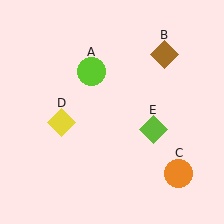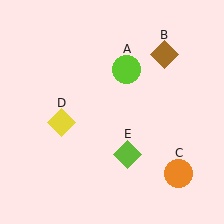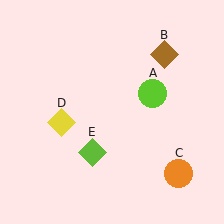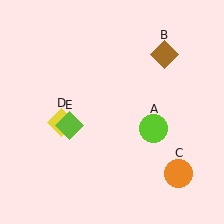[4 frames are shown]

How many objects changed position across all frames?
2 objects changed position: lime circle (object A), lime diamond (object E).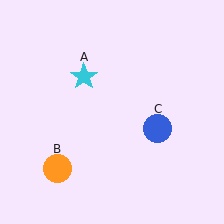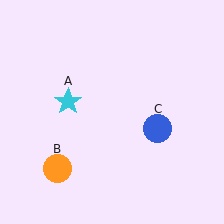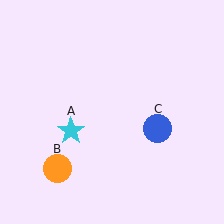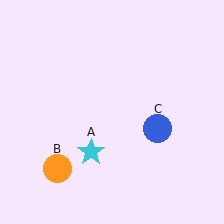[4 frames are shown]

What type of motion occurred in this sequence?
The cyan star (object A) rotated counterclockwise around the center of the scene.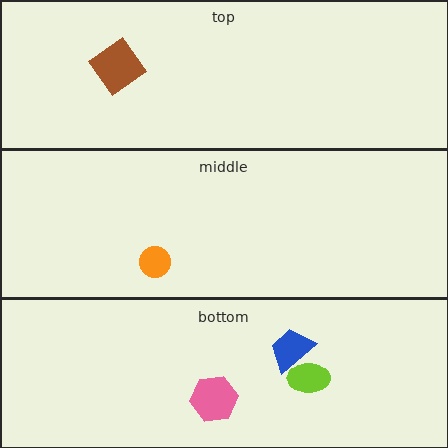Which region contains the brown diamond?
The top region.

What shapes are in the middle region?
The orange circle.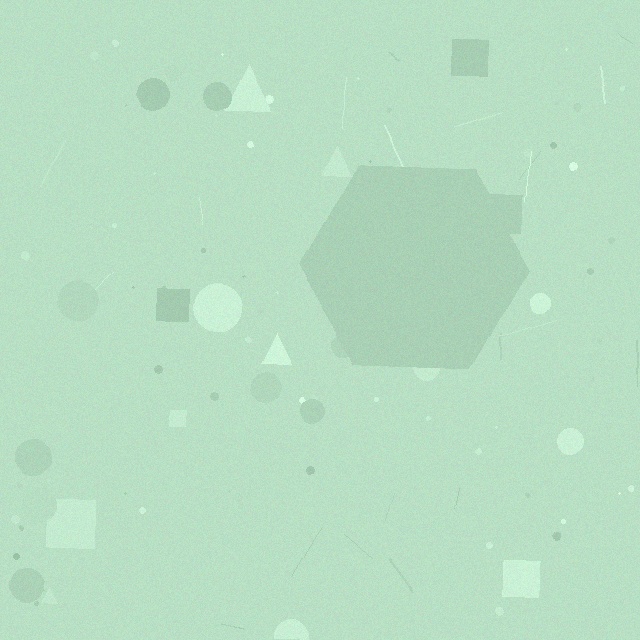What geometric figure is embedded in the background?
A hexagon is embedded in the background.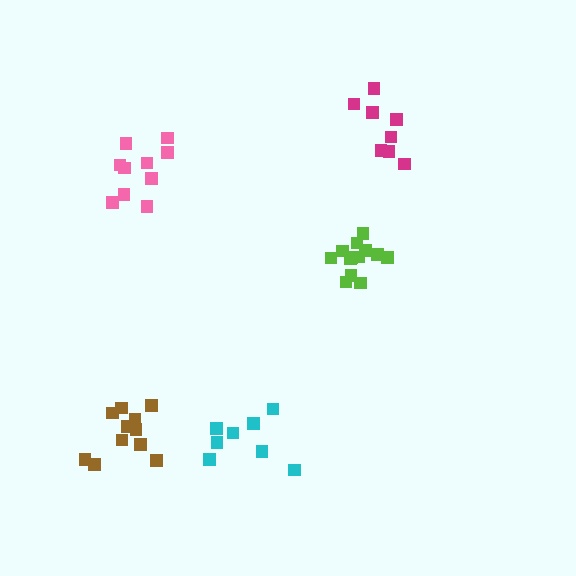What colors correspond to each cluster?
The clusters are colored: brown, magenta, pink, cyan, lime.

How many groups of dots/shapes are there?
There are 5 groups.